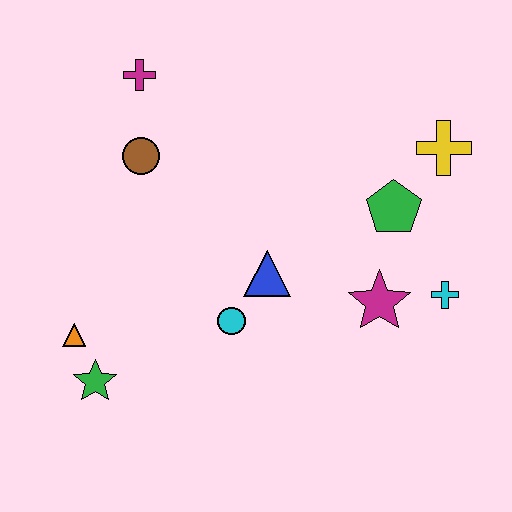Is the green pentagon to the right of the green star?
Yes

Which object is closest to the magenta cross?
The brown circle is closest to the magenta cross.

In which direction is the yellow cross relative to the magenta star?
The yellow cross is above the magenta star.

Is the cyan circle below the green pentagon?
Yes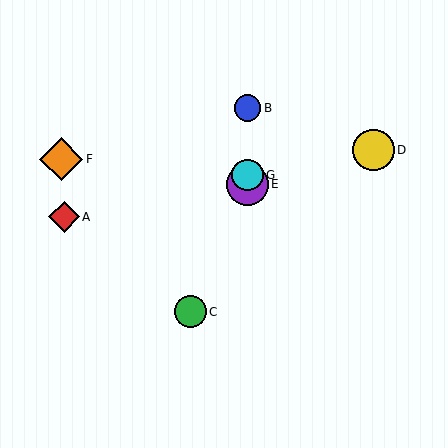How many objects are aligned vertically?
3 objects (B, E, G) are aligned vertically.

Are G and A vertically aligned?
No, G is at x≈247 and A is at x≈64.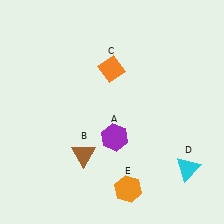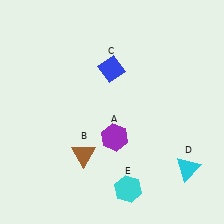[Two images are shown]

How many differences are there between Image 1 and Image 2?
There are 2 differences between the two images.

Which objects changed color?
C changed from orange to blue. E changed from orange to cyan.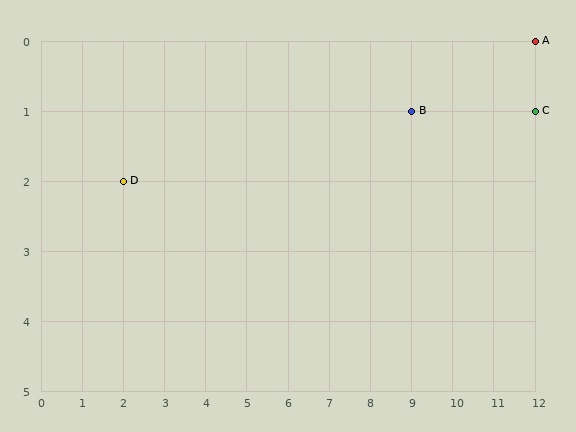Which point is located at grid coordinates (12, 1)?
Point C is at (12, 1).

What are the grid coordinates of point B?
Point B is at grid coordinates (9, 1).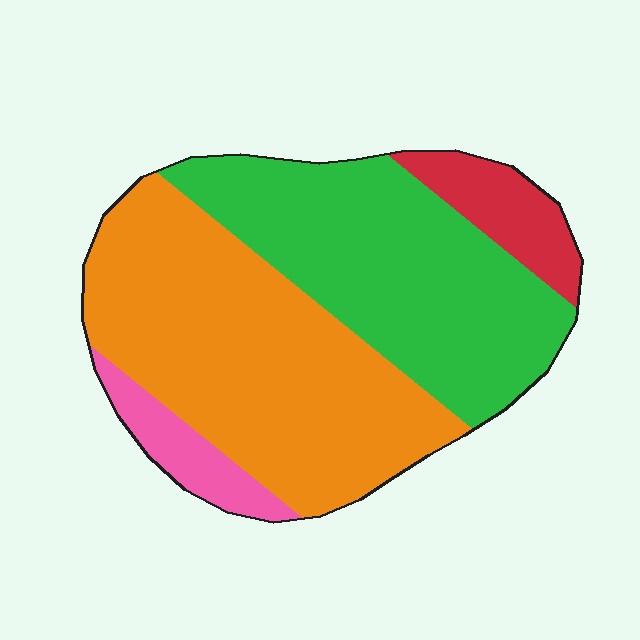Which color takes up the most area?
Orange, at roughly 45%.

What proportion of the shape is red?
Red covers 9% of the shape.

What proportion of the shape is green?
Green covers 38% of the shape.